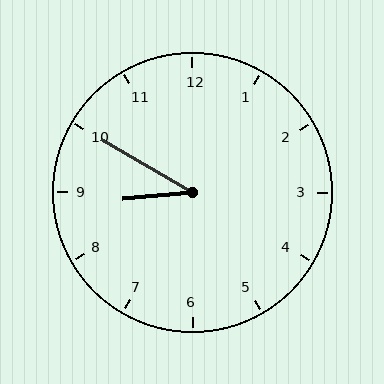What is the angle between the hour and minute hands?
Approximately 35 degrees.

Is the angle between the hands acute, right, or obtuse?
It is acute.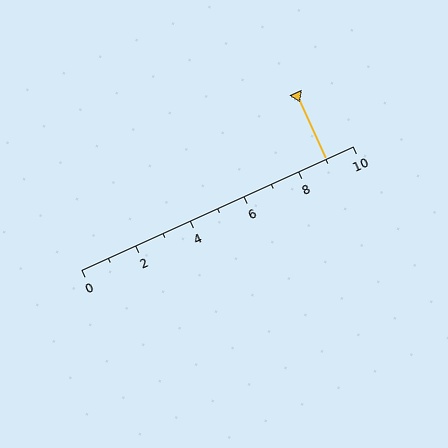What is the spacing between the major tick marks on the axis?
The major ticks are spaced 2 apart.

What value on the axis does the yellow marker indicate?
The marker indicates approximately 9.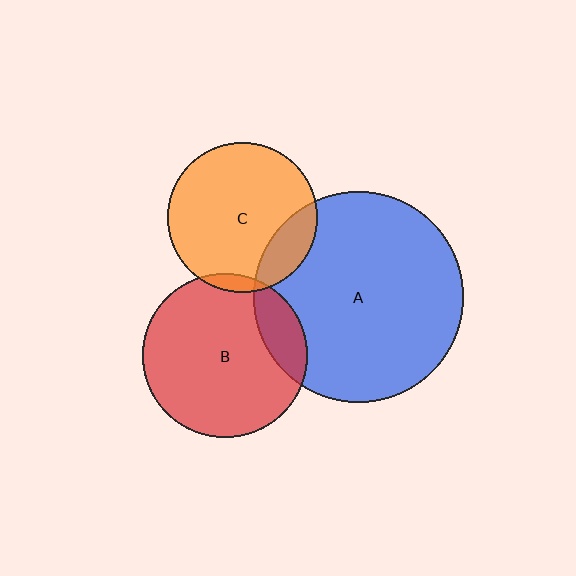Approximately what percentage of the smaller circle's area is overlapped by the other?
Approximately 15%.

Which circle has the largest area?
Circle A (blue).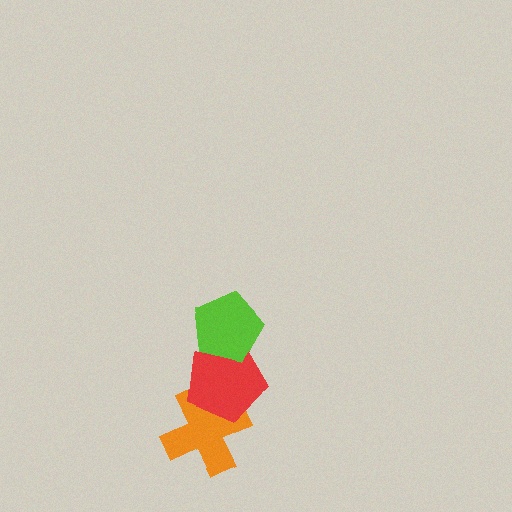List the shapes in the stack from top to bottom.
From top to bottom: the lime pentagon, the red pentagon, the orange cross.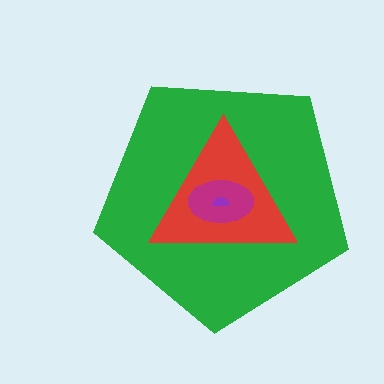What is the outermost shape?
The green pentagon.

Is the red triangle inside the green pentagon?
Yes.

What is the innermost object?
The purple semicircle.